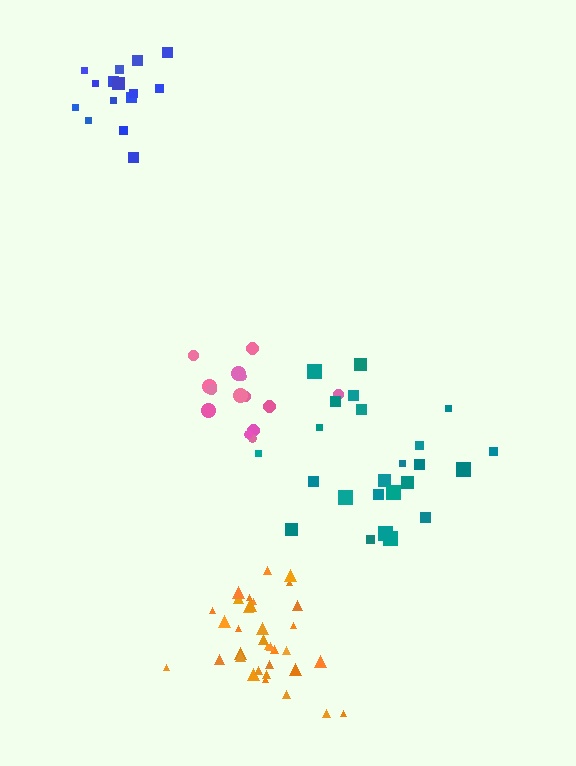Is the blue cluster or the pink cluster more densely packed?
Blue.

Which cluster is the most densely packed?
Orange.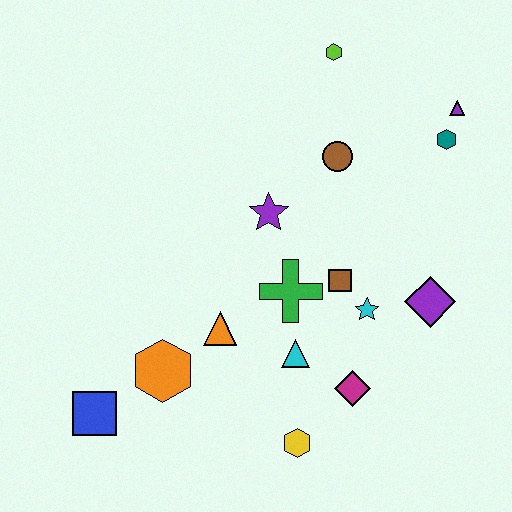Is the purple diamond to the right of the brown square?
Yes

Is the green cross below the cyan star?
No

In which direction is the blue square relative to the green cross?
The blue square is to the left of the green cross.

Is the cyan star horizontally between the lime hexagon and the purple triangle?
Yes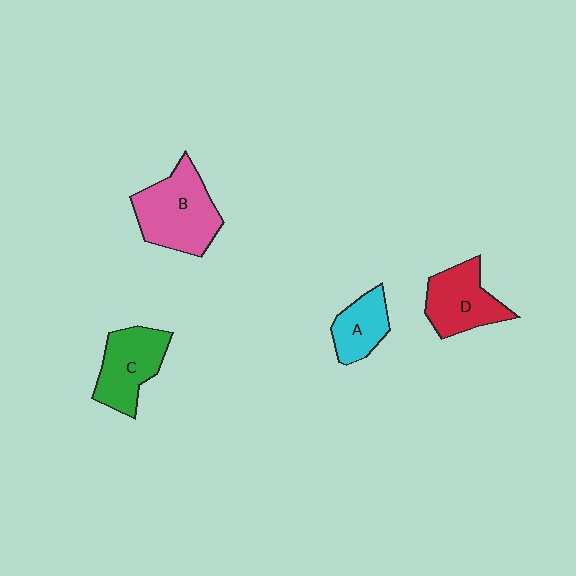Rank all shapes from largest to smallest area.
From largest to smallest: B (pink), C (green), D (red), A (cyan).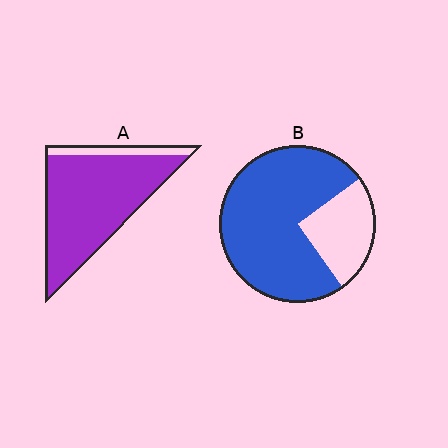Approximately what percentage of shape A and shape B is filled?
A is approximately 90% and B is approximately 75%.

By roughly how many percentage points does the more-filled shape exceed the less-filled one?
By roughly 15 percentage points (A over B).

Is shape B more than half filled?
Yes.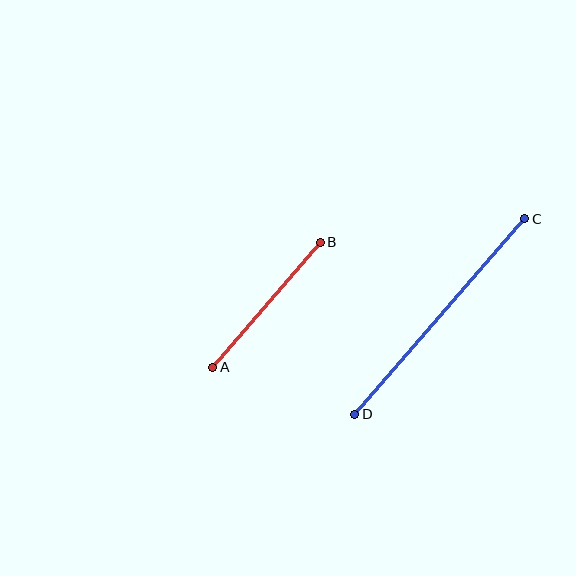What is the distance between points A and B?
The distance is approximately 165 pixels.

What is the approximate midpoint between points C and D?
The midpoint is at approximately (440, 316) pixels.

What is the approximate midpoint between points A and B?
The midpoint is at approximately (266, 305) pixels.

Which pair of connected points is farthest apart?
Points C and D are farthest apart.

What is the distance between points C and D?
The distance is approximately 259 pixels.